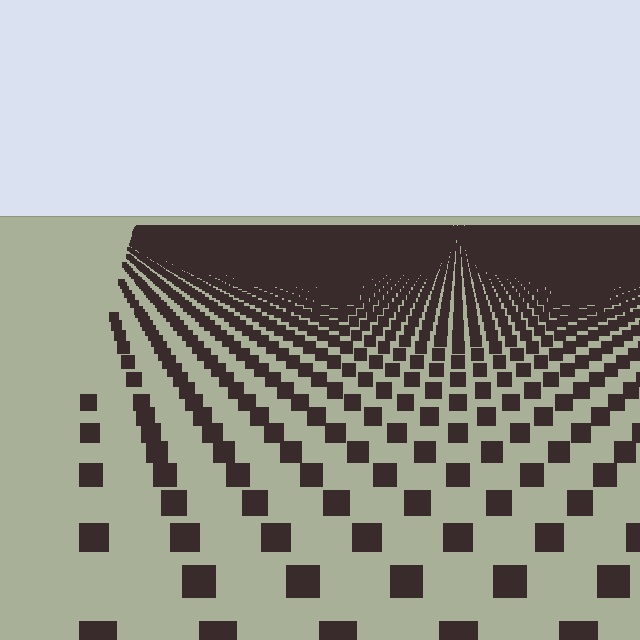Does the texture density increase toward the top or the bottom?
Density increases toward the top.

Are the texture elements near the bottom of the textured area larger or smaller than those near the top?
Larger. Near the bottom, elements are closer to the viewer and appear at a bigger on-screen size.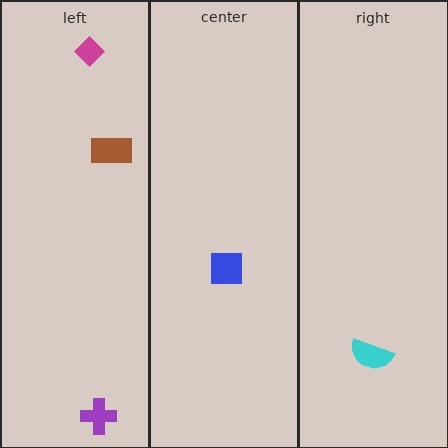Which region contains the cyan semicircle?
The right region.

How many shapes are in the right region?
1.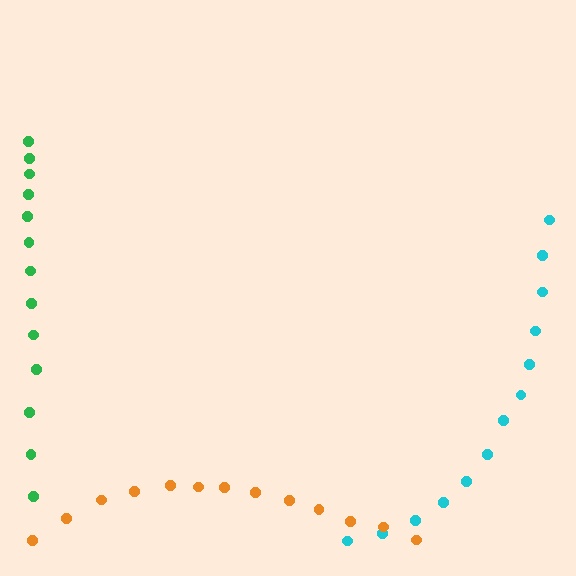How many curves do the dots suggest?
There are 3 distinct paths.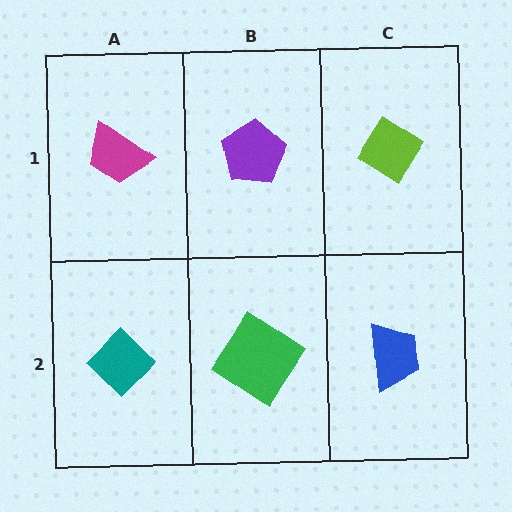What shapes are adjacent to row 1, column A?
A teal diamond (row 2, column A), a purple pentagon (row 1, column B).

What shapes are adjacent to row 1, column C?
A blue trapezoid (row 2, column C), a purple pentagon (row 1, column B).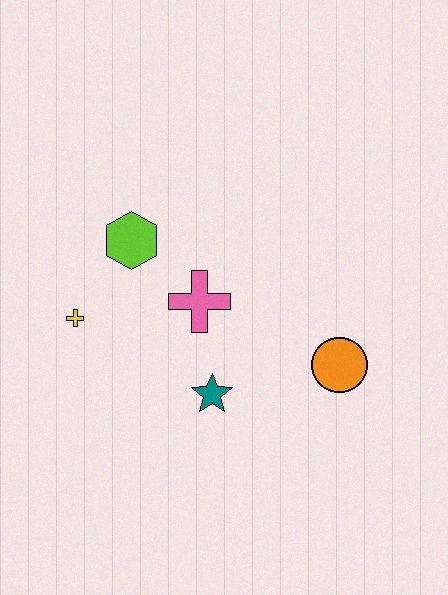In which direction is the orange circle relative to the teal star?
The orange circle is to the right of the teal star.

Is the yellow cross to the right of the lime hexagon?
No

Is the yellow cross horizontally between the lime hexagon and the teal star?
No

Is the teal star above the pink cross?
No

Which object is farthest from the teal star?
The lime hexagon is farthest from the teal star.